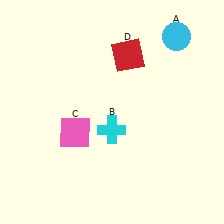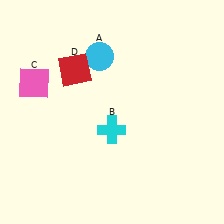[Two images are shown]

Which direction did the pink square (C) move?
The pink square (C) moved up.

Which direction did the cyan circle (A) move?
The cyan circle (A) moved left.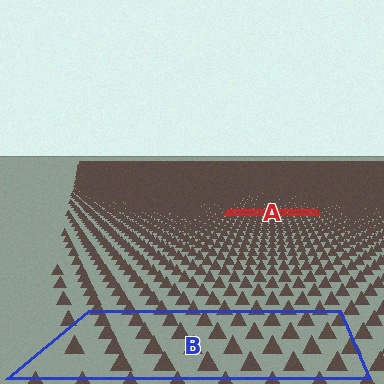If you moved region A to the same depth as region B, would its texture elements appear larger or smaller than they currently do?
They would appear larger. At a closer depth, the same texture elements are projected at a bigger on-screen size.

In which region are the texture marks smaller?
The texture marks are smaller in region A, because it is farther away.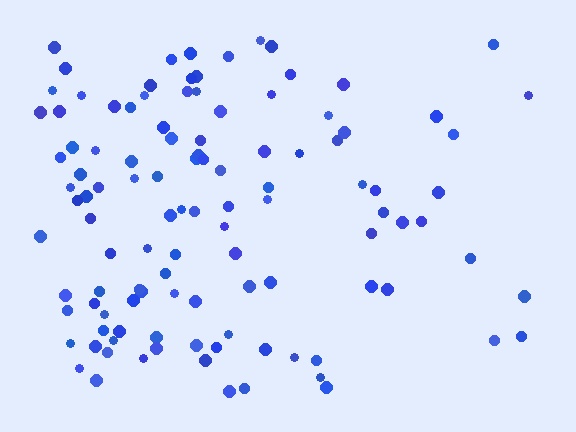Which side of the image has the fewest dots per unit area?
The right.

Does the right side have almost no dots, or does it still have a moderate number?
Still a moderate number, just noticeably fewer than the left.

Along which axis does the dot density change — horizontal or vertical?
Horizontal.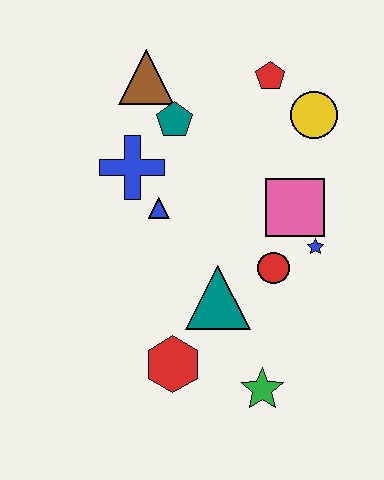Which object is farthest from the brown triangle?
The green star is farthest from the brown triangle.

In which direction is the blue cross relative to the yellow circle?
The blue cross is to the left of the yellow circle.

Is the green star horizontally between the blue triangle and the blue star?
Yes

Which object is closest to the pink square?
The blue star is closest to the pink square.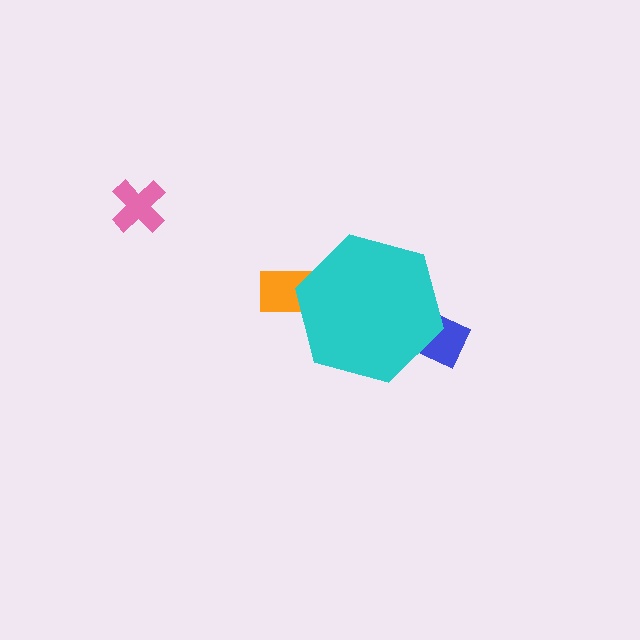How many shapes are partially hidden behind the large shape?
2 shapes are partially hidden.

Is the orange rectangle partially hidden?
Yes, the orange rectangle is partially hidden behind the cyan hexagon.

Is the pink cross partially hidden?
No, the pink cross is fully visible.